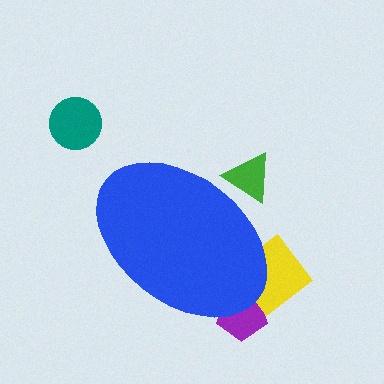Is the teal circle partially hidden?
No, the teal circle is fully visible.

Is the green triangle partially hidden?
Yes, the green triangle is partially hidden behind the blue ellipse.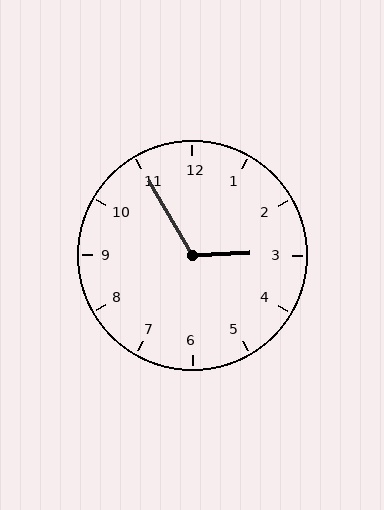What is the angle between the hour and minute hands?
Approximately 118 degrees.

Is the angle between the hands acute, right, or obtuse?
It is obtuse.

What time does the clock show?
2:55.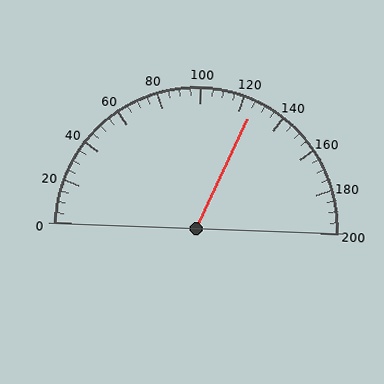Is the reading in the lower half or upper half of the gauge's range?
The reading is in the upper half of the range (0 to 200).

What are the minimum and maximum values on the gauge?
The gauge ranges from 0 to 200.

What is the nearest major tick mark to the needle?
The nearest major tick mark is 120.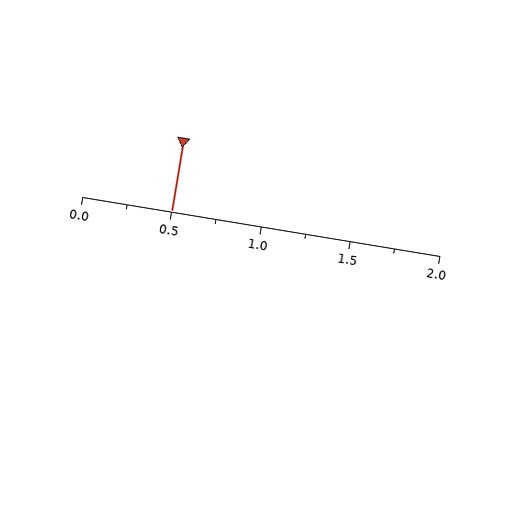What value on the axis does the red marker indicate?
The marker indicates approximately 0.5.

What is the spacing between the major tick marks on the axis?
The major ticks are spaced 0.5 apart.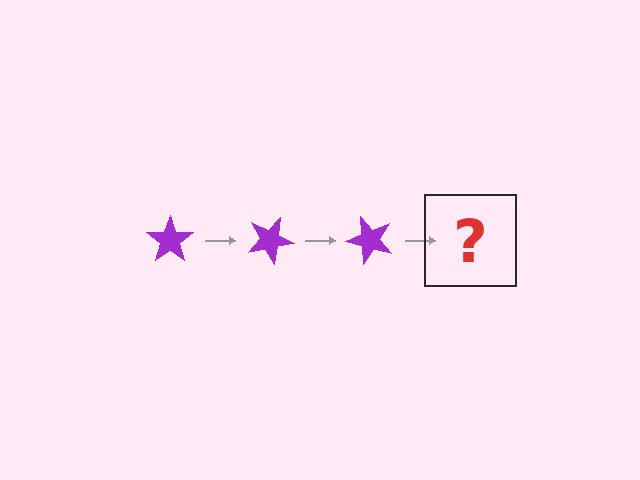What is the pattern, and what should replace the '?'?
The pattern is that the star rotates 25 degrees each step. The '?' should be a purple star rotated 75 degrees.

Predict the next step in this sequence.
The next step is a purple star rotated 75 degrees.